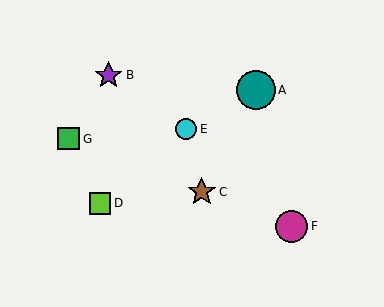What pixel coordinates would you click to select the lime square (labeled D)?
Click at (100, 203) to select the lime square D.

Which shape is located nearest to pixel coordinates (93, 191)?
The lime square (labeled D) at (100, 203) is nearest to that location.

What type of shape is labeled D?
Shape D is a lime square.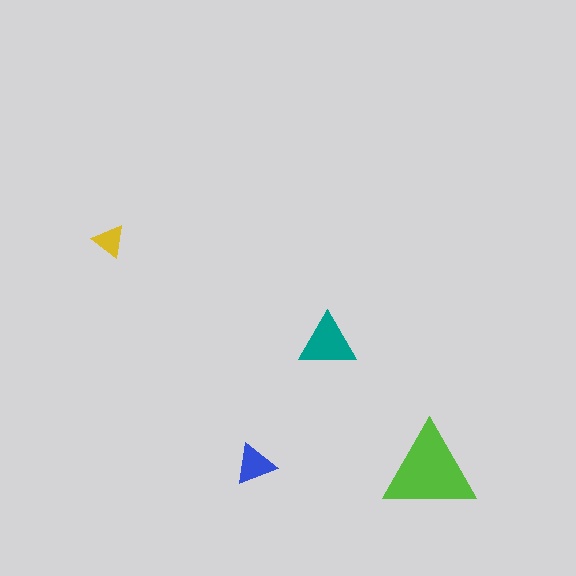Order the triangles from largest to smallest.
the lime one, the teal one, the blue one, the yellow one.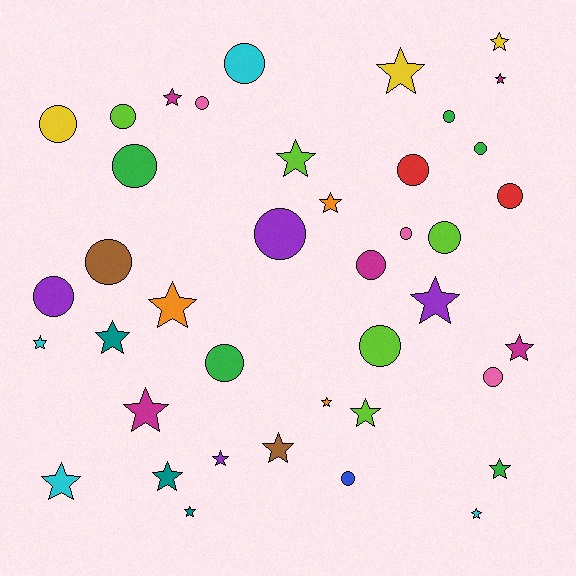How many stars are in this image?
There are 21 stars.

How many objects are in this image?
There are 40 objects.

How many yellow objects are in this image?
There are 3 yellow objects.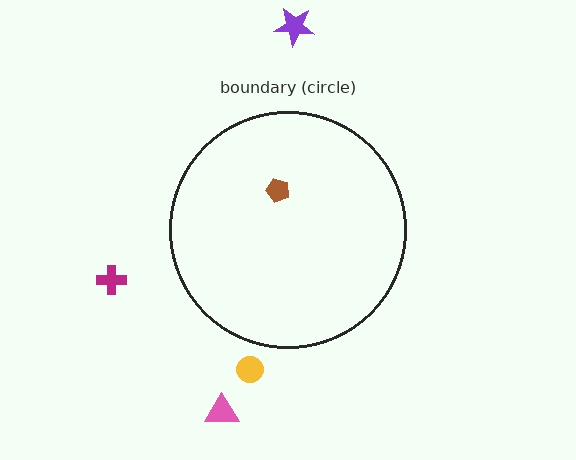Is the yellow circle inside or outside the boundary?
Outside.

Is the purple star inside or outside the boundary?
Outside.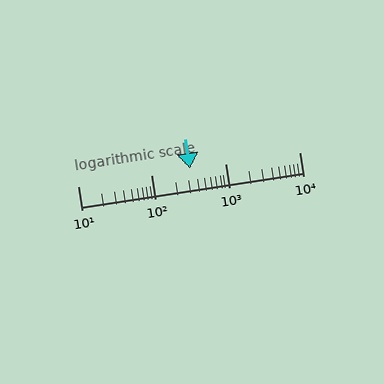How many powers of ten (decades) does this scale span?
The scale spans 3 decades, from 10 to 10000.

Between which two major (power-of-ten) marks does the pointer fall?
The pointer is between 100 and 1000.